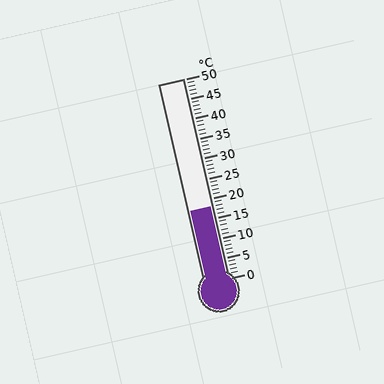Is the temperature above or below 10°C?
The temperature is above 10°C.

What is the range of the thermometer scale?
The thermometer scale ranges from 0°C to 50°C.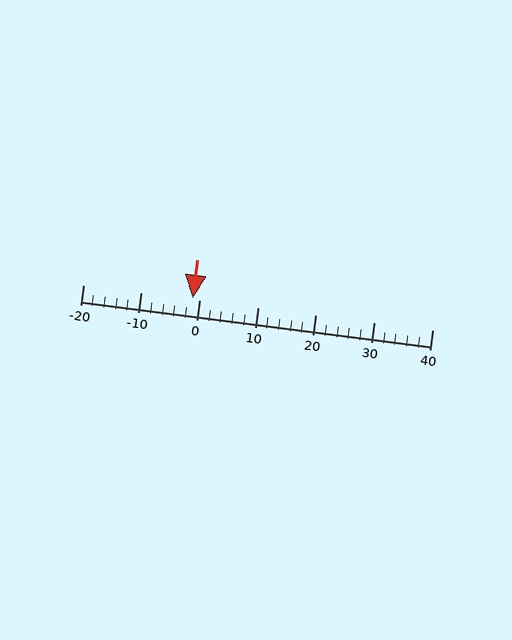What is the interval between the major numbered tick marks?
The major tick marks are spaced 10 units apart.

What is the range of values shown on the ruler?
The ruler shows values from -20 to 40.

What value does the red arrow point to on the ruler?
The red arrow points to approximately -1.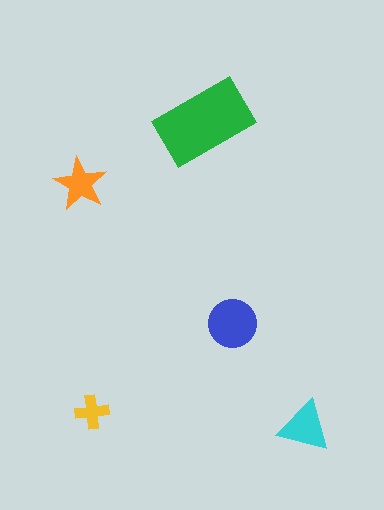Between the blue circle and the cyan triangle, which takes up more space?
The blue circle.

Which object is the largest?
The green rectangle.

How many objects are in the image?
There are 5 objects in the image.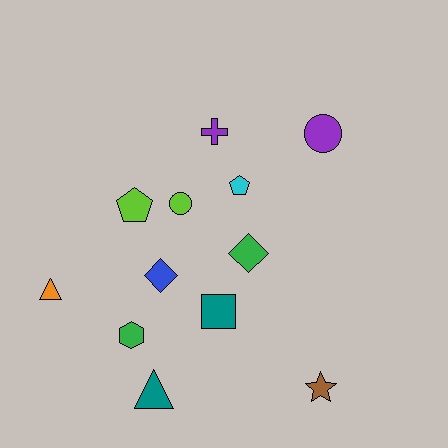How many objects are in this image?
There are 12 objects.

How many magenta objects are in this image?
There are no magenta objects.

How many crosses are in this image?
There is 1 cross.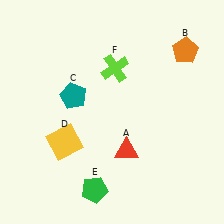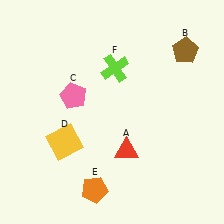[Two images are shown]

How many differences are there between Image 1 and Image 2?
There are 3 differences between the two images.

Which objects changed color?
B changed from orange to brown. C changed from teal to pink. E changed from green to orange.